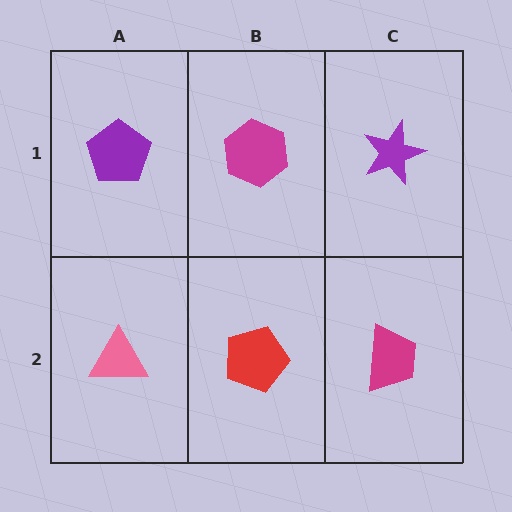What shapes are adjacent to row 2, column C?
A purple star (row 1, column C), a red pentagon (row 2, column B).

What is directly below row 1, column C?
A magenta trapezoid.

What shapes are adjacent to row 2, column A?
A purple pentagon (row 1, column A), a red pentagon (row 2, column B).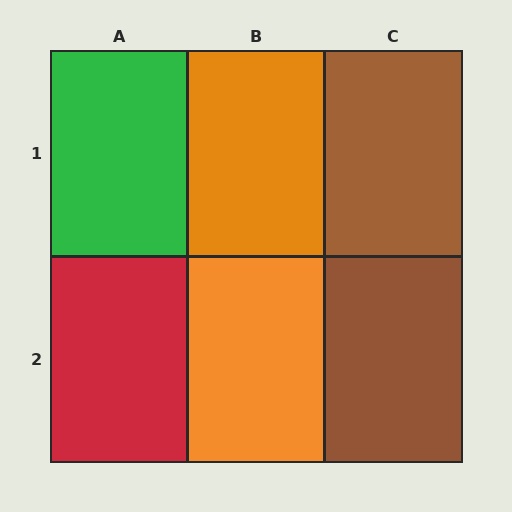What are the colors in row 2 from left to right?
Red, orange, brown.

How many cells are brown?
2 cells are brown.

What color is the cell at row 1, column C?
Brown.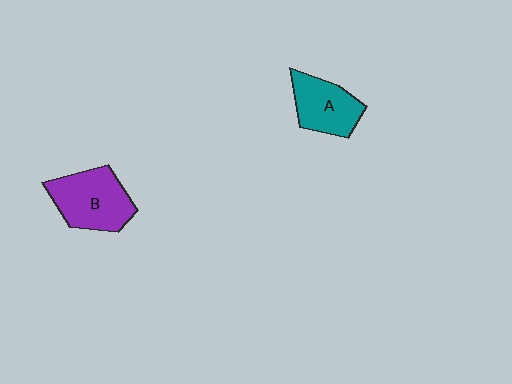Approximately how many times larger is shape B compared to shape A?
Approximately 1.2 times.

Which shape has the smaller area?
Shape A (teal).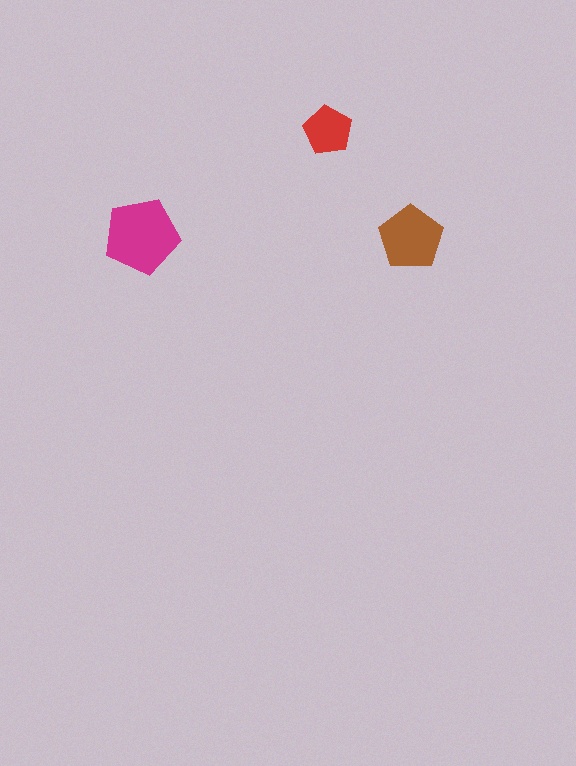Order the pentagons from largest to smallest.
the magenta one, the brown one, the red one.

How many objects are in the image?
There are 3 objects in the image.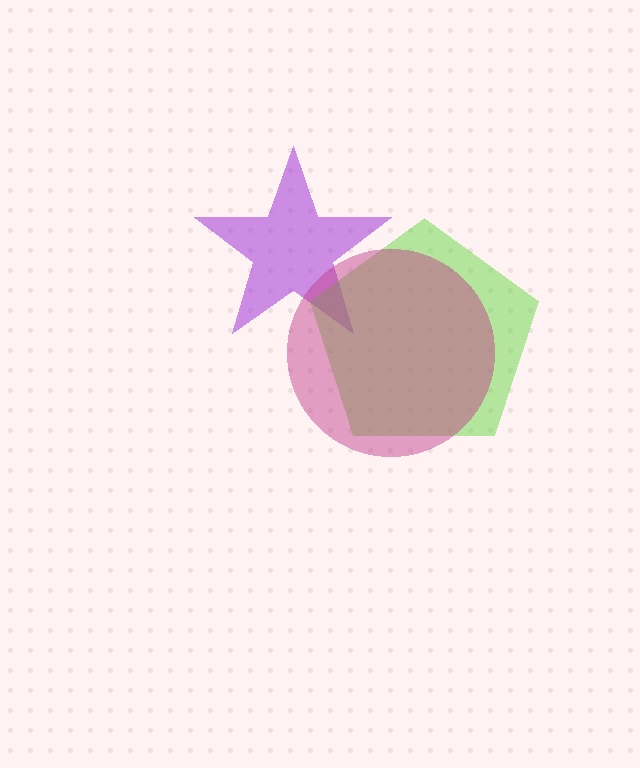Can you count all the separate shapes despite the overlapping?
Yes, there are 3 separate shapes.